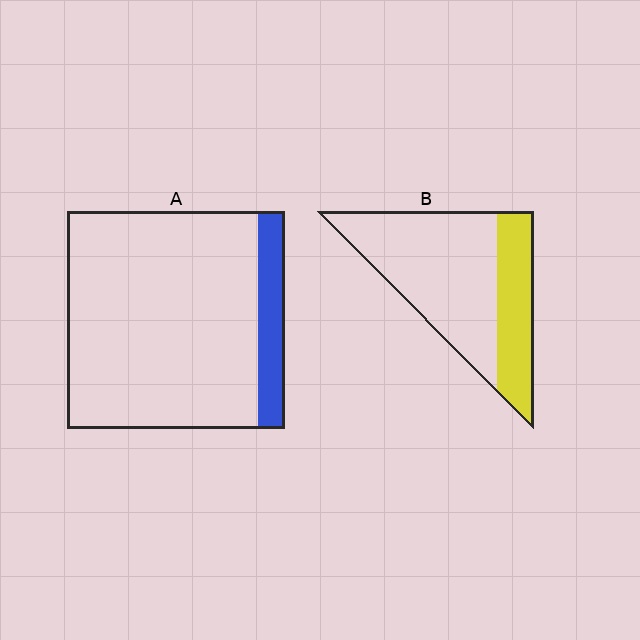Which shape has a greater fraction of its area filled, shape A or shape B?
Shape B.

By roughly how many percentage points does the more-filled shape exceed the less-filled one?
By roughly 20 percentage points (B over A).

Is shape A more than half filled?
No.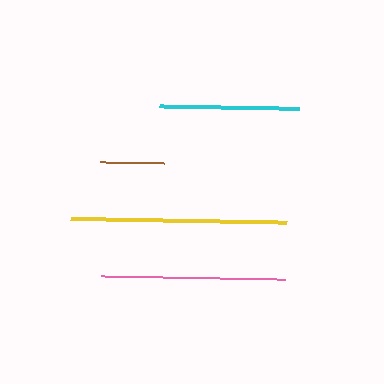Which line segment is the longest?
The yellow line is the longest at approximately 216 pixels.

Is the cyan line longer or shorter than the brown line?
The cyan line is longer than the brown line.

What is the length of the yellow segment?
The yellow segment is approximately 216 pixels long.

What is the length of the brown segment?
The brown segment is approximately 65 pixels long.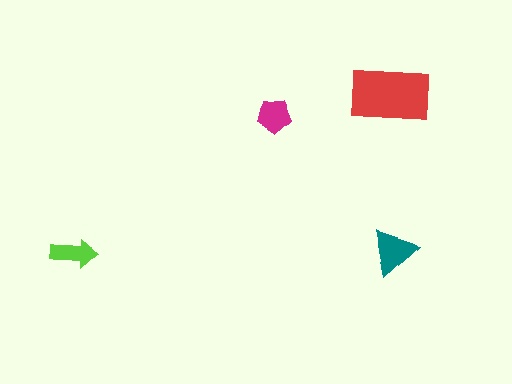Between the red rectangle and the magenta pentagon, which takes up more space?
The red rectangle.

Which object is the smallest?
The lime arrow.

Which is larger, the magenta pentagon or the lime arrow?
The magenta pentagon.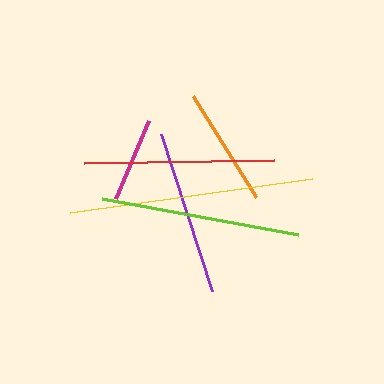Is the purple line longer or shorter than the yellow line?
The yellow line is longer than the purple line.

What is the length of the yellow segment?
The yellow segment is approximately 244 pixels long.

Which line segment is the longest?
The yellow line is the longest at approximately 244 pixels.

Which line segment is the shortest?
The magenta line is the shortest at approximately 84 pixels.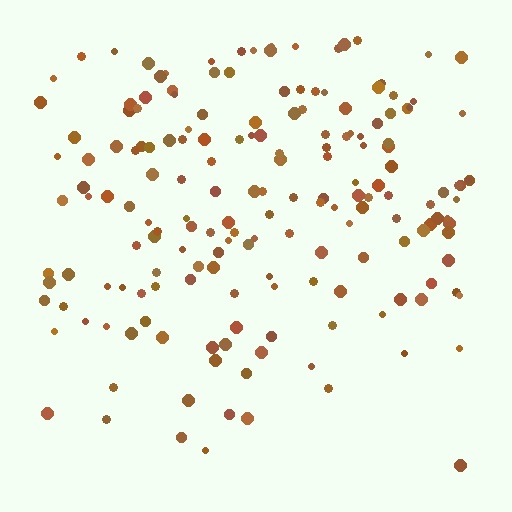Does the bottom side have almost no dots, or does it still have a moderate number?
Still a moderate number, just noticeably fewer than the top.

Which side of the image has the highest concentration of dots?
The top.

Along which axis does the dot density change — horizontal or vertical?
Vertical.